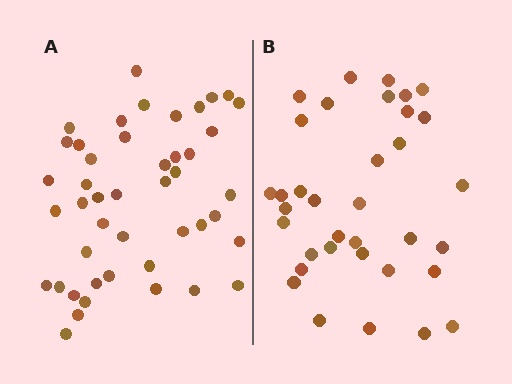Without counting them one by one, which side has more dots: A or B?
Region A (the left region) has more dots.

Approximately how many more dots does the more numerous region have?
Region A has roughly 10 or so more dots than region B.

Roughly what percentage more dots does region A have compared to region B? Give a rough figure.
About 30% more.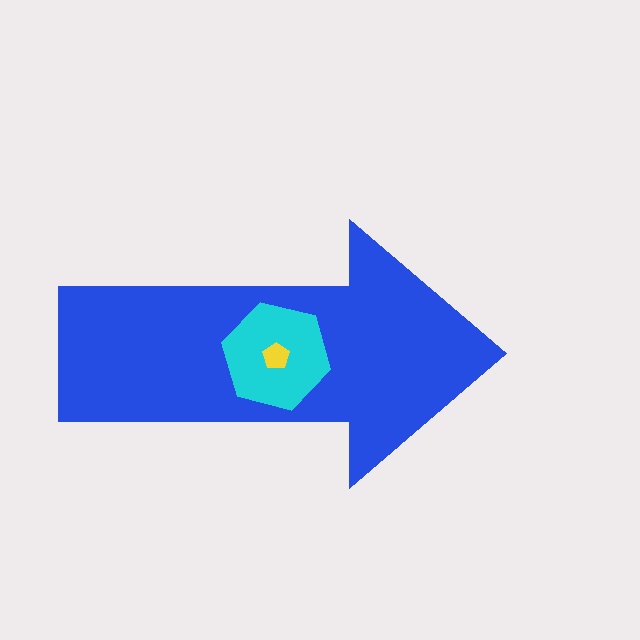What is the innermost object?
The yellow pentagon.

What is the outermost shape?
The blue arrow.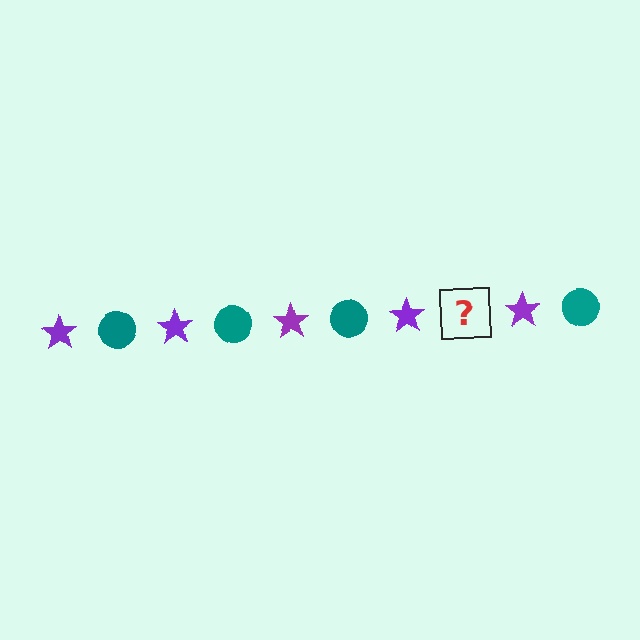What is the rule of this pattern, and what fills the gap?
The rule is that the pattern alternates between purple star and teal circle. The gap should be filled with a teal circle.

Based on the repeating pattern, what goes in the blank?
The blank should be a teal circle.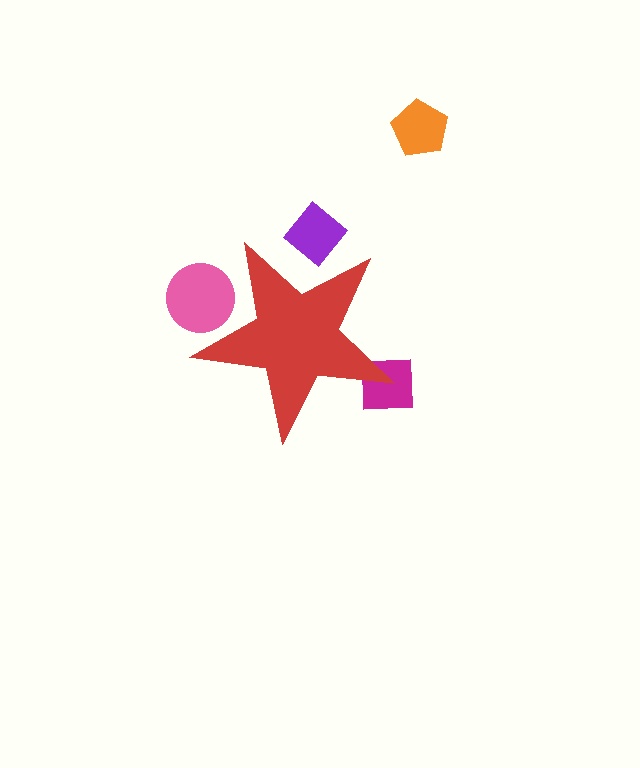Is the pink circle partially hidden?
Yes, the pink circle is partially hidden behind the red star.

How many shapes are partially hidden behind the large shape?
3 shapes are partially hidden.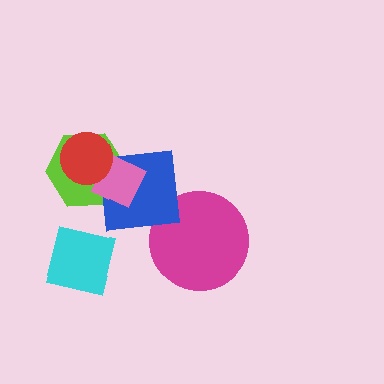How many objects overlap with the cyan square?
0 objects overlap with the cyan square.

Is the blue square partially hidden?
Yes, it is partially covered by another shape.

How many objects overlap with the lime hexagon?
3 objects overlap with the lime hexagon.